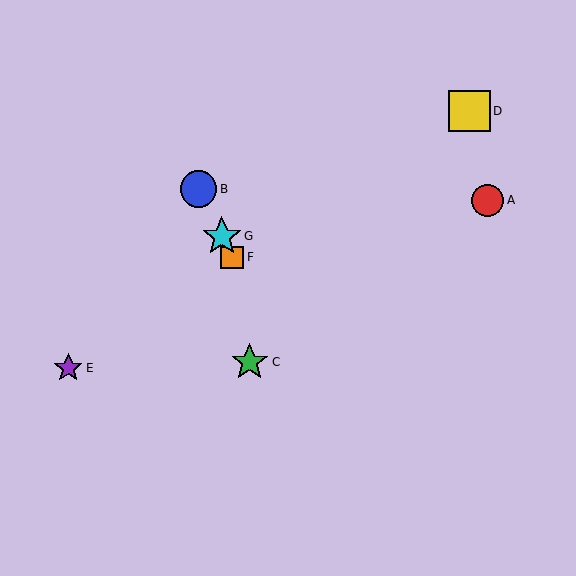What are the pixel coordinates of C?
Object C is at (250, 362).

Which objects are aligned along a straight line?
Objects B, F, G are aligned along a straight line.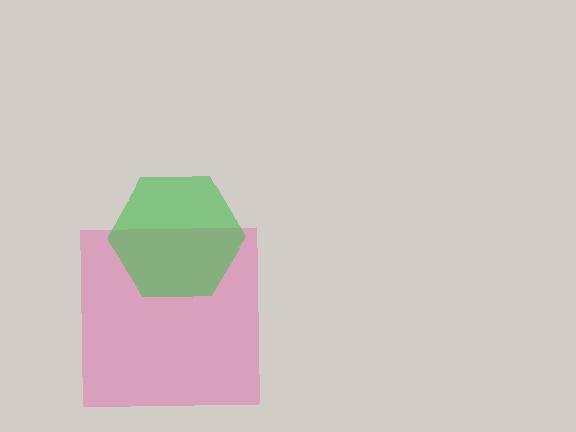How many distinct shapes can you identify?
There are 2 distinct shapes: a pink square, a green hexagon.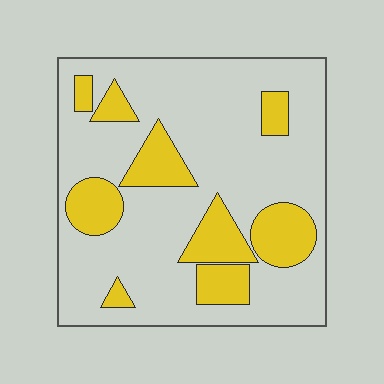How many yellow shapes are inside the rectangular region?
9.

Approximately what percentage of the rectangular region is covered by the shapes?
Approximately 25%.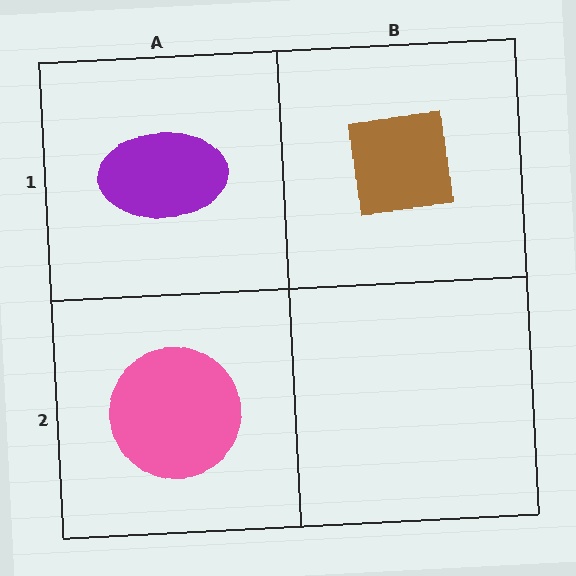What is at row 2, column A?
A pink circle.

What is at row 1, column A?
A purple ellipse.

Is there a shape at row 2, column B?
No, that cell is empty.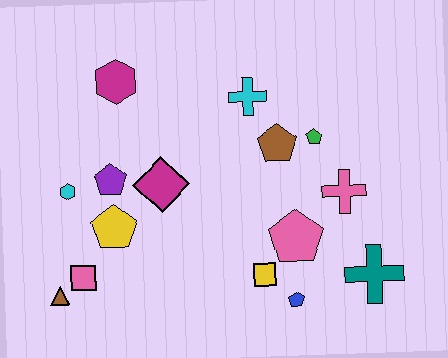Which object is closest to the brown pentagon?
The green pentagon is closest to the brown pentagon.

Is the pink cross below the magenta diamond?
Yes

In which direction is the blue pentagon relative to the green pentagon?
The blue pentagon is below the green pentagon.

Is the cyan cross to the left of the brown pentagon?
Yes